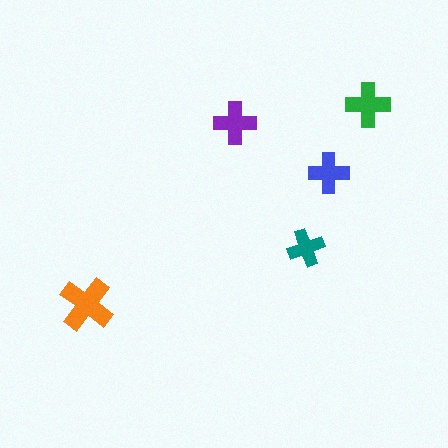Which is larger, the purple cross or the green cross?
The green one.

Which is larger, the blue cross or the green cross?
The green one.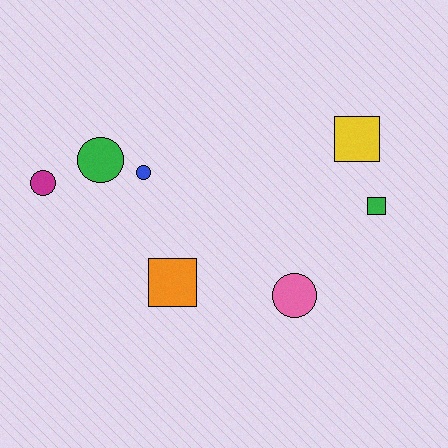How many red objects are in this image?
There are no red objects.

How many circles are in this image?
There are 4 circles.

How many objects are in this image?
There are 7 objects.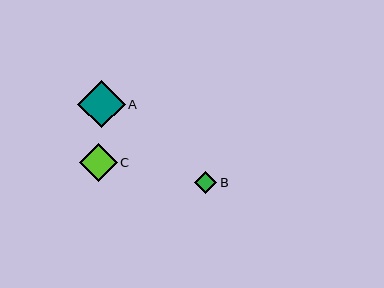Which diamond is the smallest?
Diamond B is the smallest with a size of approximately 22 pixels.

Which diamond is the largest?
Diamond A is the largest with a size of approximately 48 pixels.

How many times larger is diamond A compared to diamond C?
Diamond A is approximately 1.2 times the size of diamond C.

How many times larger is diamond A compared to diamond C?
Diamond A is approximately 1.2 times the size of diamond C.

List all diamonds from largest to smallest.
From largest to smallest: A, C, B.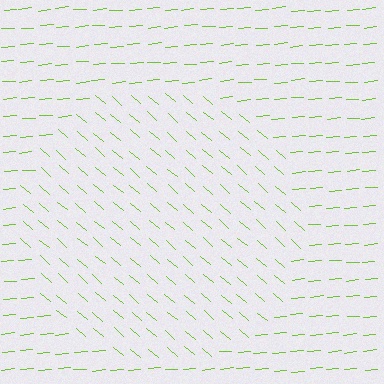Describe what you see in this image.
The image is filled with small lime line segments. A circle region in the image has lines oriented differently from the surrounding lines, creating a visible texture boundary.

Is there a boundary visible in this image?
Yes, there is a texture boundary formed by a change in line orientation.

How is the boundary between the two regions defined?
The boundary is defined purely by a change in line orientation (approximately 45 degrees difference). All lines are the same color and thickness.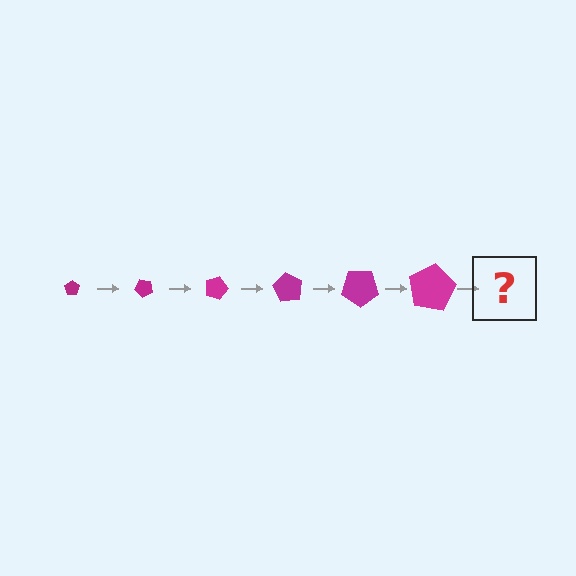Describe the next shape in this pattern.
It should be a pentagon, larger than the previous one and rotated 270 degrees from the start.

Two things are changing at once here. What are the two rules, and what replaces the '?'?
The two rules are that the pentagon grows larger each step and it rotates 45 degrees each step. The '?' should be a pentagon, larger than the previous one and rotated 270 degrees from the start.